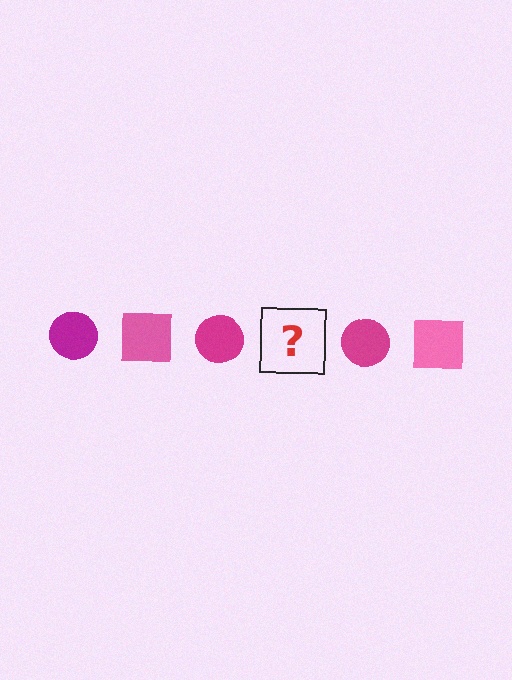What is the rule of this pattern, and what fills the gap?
The rule is that the pattern alternates between magenta circle and pink square. The gap should be filled with a pink square.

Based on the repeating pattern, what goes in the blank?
The blank should be a pink square.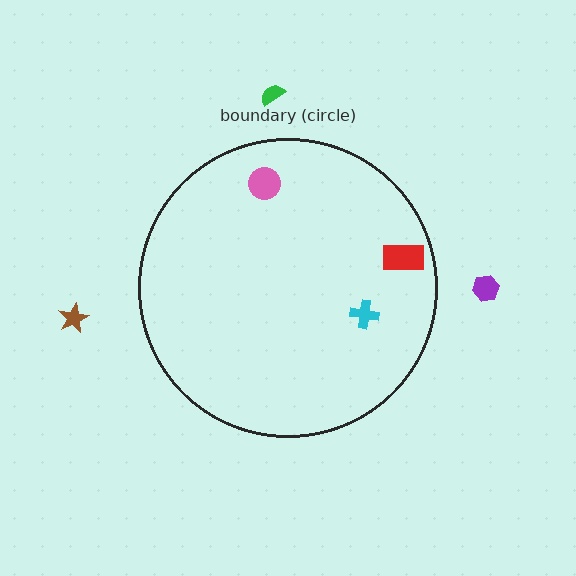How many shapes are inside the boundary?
3 inside, 3 outside.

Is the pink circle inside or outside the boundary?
Inside.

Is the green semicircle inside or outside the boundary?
Outside.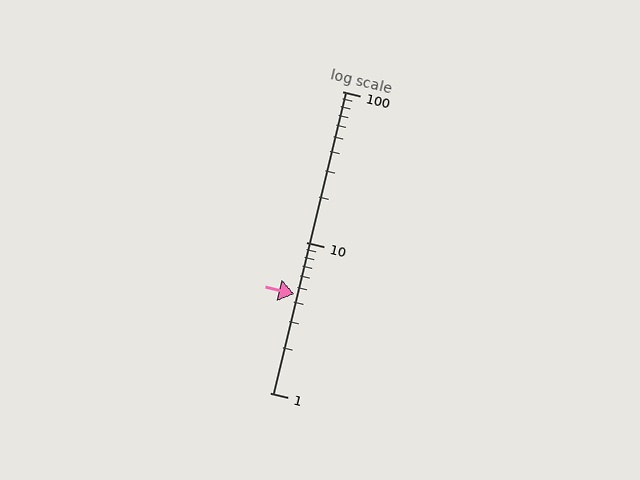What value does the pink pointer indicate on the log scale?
The pointer indicates approximately 4.5.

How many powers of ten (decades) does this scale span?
The scale spans 2 decades, from 1 to 100.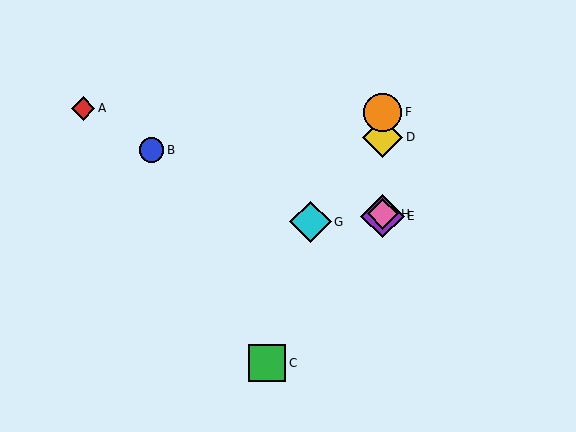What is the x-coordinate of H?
Object H is at x≈383.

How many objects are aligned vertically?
4 objects (D, E, F, H) are aligned vertically.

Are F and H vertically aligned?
Yes, both are at x≈383.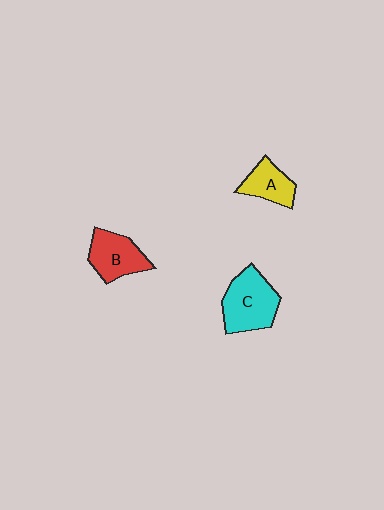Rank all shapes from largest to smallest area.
From largest to smallest: C (cyan), B (red), A (yellow).